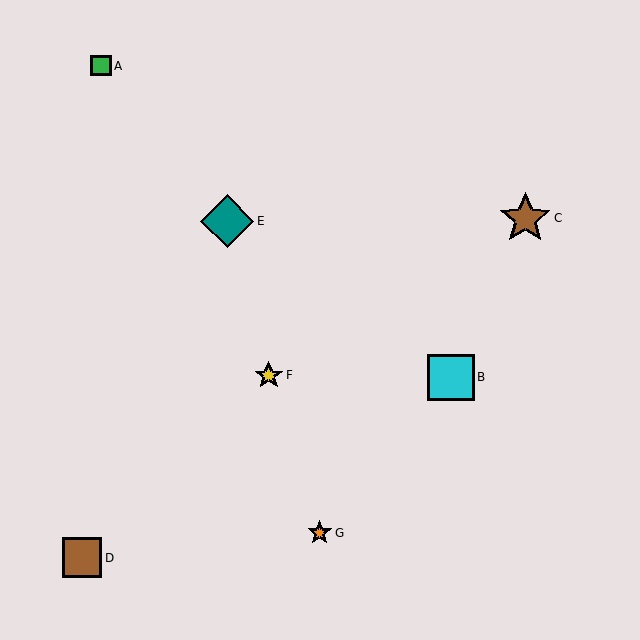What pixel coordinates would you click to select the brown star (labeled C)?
Click at (525, 218) to select the brown star C.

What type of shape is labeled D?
Shape D is a brown square.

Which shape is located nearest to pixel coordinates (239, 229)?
The teal diamond (labeled E) at (227, 221) is nearest to that location.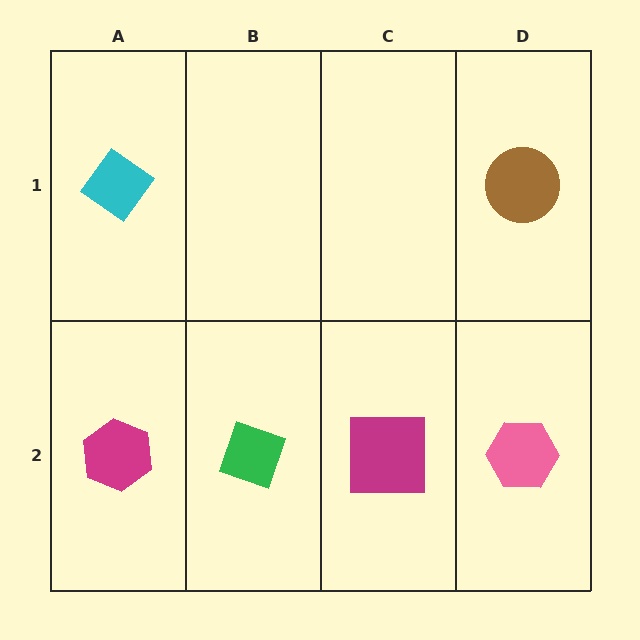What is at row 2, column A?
A magenta hexagon.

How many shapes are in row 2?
4 shapes.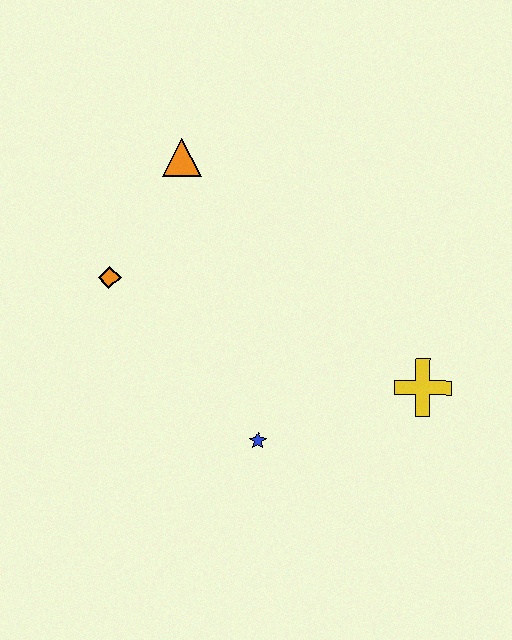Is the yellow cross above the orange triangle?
No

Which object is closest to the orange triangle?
The orange diamond is closest to the orange triangle.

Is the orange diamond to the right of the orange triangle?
No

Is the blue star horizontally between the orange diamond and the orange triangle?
No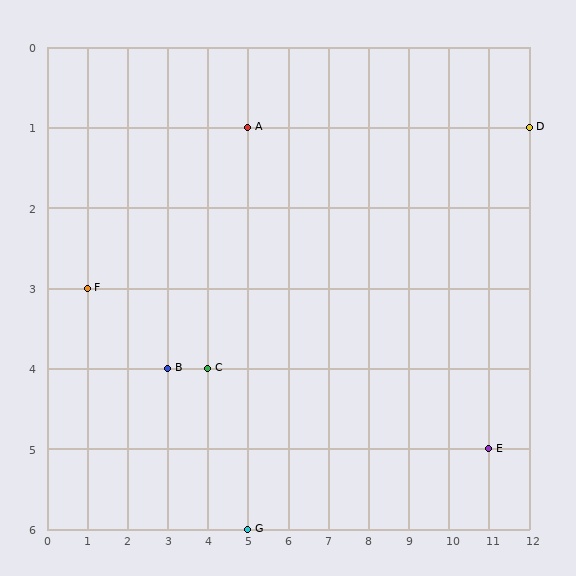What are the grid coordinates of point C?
Point C is at grid coordinates (4, 4).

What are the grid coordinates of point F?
Point F is at grid coordinates (1, 3).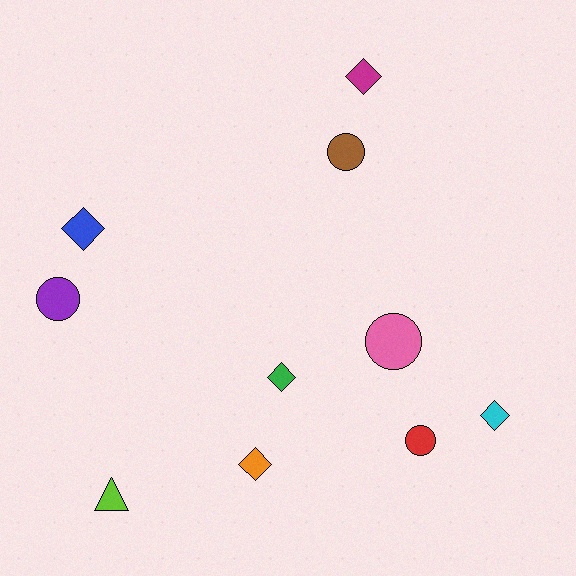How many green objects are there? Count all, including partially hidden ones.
There is 1 green object.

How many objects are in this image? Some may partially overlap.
There are 10 objects.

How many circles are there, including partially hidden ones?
There are 4 circles.